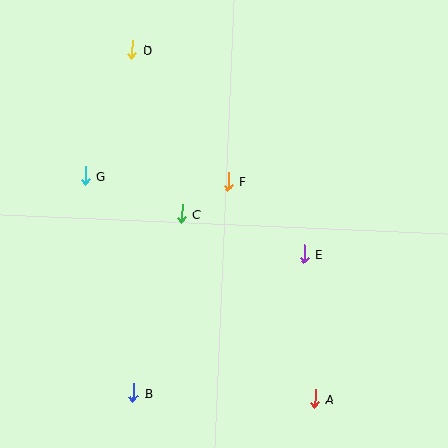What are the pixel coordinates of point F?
Point F is at (228, 181).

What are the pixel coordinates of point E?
Point E is at (304, 254).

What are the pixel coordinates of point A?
Point A is at (315, 399).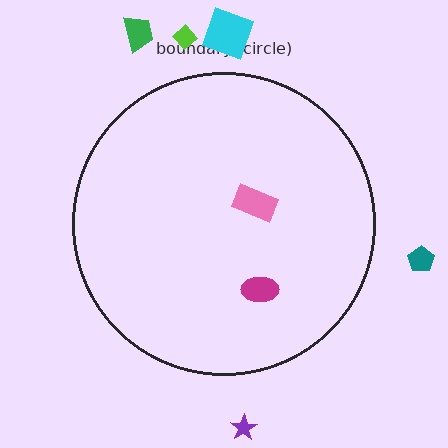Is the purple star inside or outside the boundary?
Outside.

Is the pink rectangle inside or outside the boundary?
Inside.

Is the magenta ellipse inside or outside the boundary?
Inside.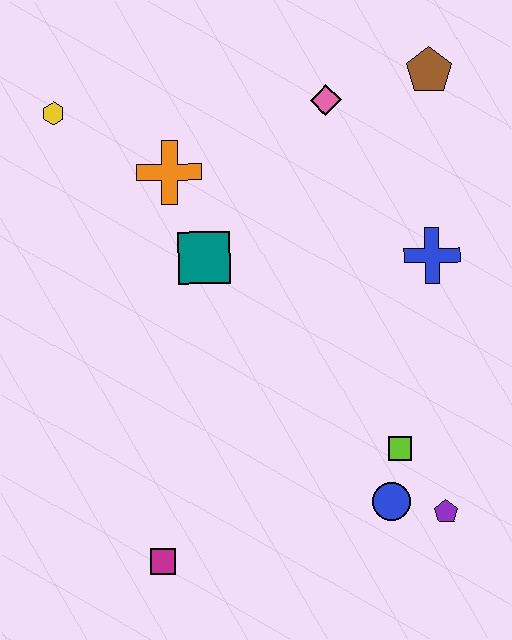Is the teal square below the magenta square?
No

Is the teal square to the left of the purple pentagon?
Yes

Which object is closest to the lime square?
The blue circle is closest to the lime square.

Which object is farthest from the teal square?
The purple pentagon is farthest from the teal square.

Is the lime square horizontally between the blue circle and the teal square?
No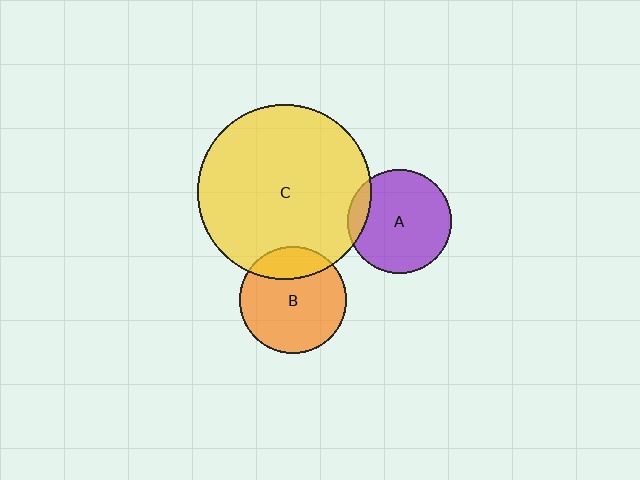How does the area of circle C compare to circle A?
Approximately 2.8 times.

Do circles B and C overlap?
Yes.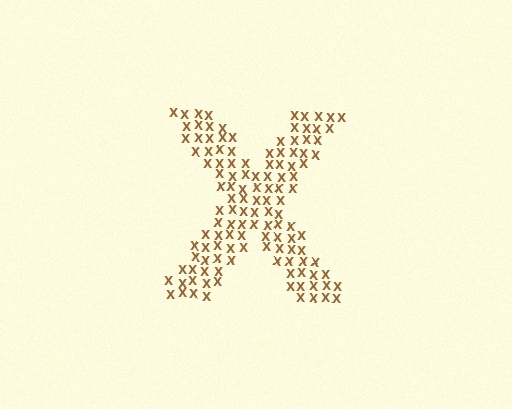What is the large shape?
The large shape is the letter X.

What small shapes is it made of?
It is made of small letter X's.